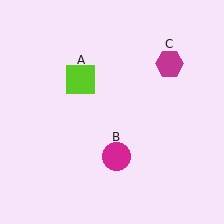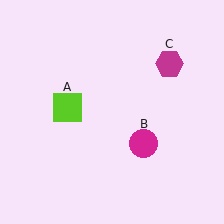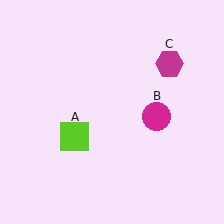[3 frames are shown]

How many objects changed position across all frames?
2 objects changed position: lime square (object A), magenta circle (object B).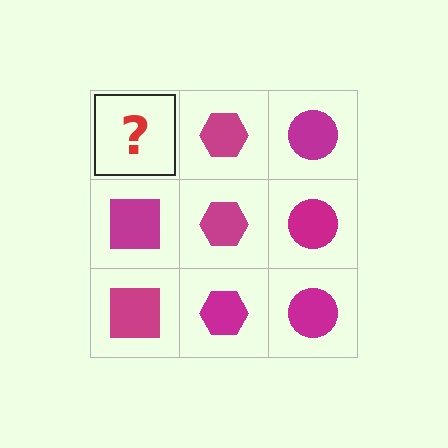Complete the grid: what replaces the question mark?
The question mark should be replaced with a magenta square.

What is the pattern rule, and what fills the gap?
The rule is that each column has a consistent shape. The gap should be filled with a magenta square.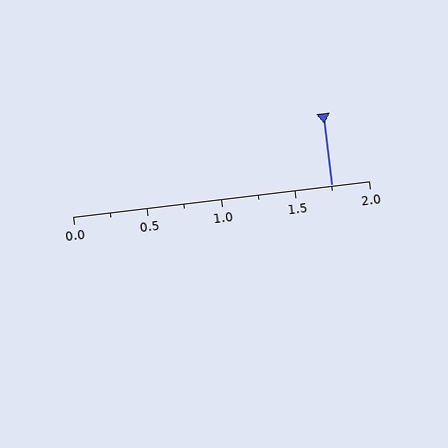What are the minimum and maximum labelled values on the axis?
The axis runs from 0.0 to 2.0.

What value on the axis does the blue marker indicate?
The marker indicates approximately 1.75.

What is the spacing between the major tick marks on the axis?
The major ticks are spaced 0.5 apart.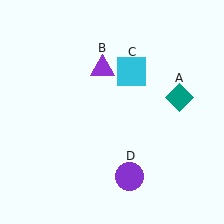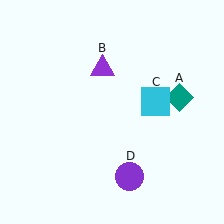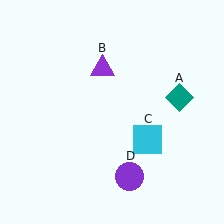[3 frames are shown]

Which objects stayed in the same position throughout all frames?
Teal diamond (object A) and purple triangle (object B) and purple circle (object D) remained stationary.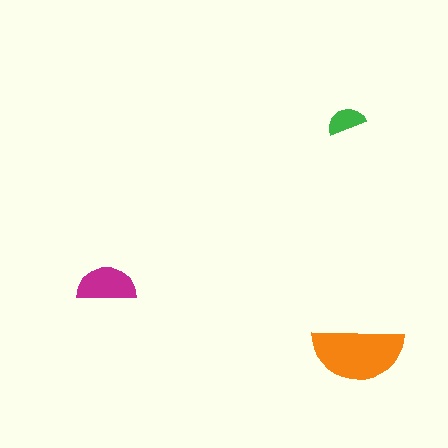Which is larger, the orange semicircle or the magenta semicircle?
The orange one.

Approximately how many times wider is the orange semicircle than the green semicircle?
About 2.5 times wider.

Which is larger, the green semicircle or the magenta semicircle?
The magenta one.